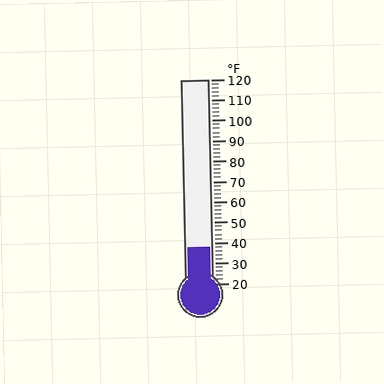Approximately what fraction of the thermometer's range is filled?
The thermometer is filled to approximately 20% of its range.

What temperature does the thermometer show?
The thermometer shows approximately 38°F.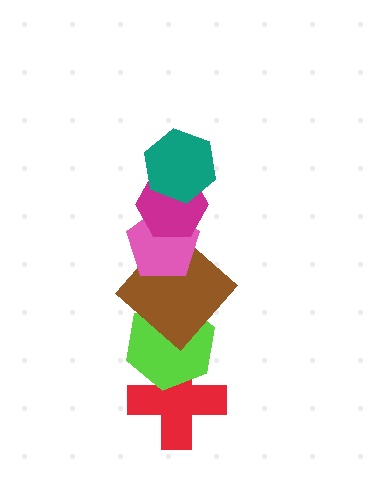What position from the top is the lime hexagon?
The lime hexagon is 5th from the top.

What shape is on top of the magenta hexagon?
The teal hexagon is on top of the magenta hexagon.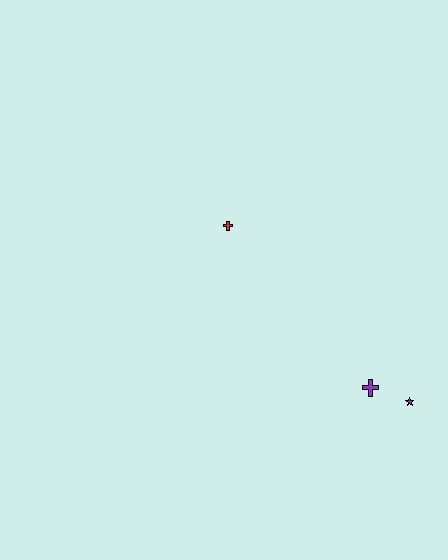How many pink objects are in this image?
There are no pink objects.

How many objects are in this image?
There are 3 objects.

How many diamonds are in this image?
There are no diamonds.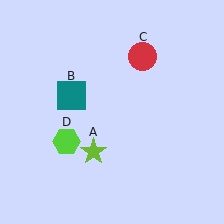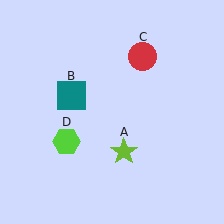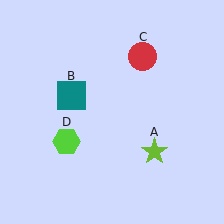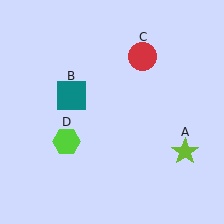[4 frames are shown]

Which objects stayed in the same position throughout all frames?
Teal square (object B) and red circle (object C) and lime hexagon (object D) remained stationary.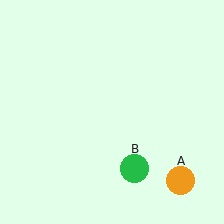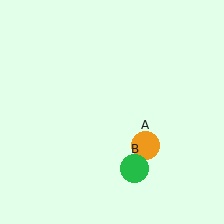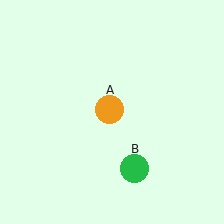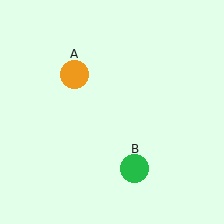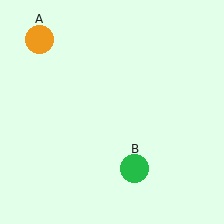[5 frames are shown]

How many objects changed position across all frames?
1 object changed position: orange circle (object A).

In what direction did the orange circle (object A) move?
The orange circle (object A) moved up and to the left.